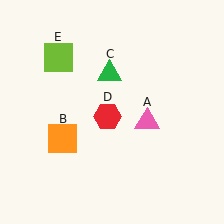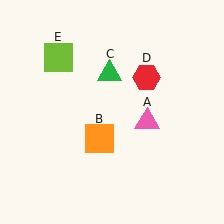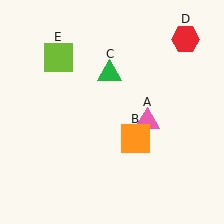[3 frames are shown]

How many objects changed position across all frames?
2 objects changed position: orange square (object B), red hexagon (object D).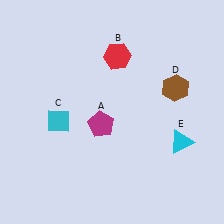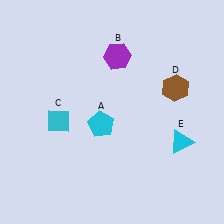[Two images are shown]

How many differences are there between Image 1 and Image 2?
There are 2 differences between the two images.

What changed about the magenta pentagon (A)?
In Image 1, A is magenta. In Image 2, it changed to cyan.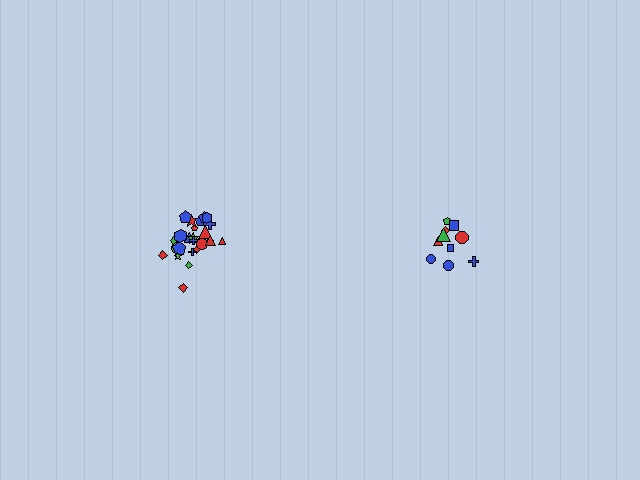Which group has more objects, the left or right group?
The left group.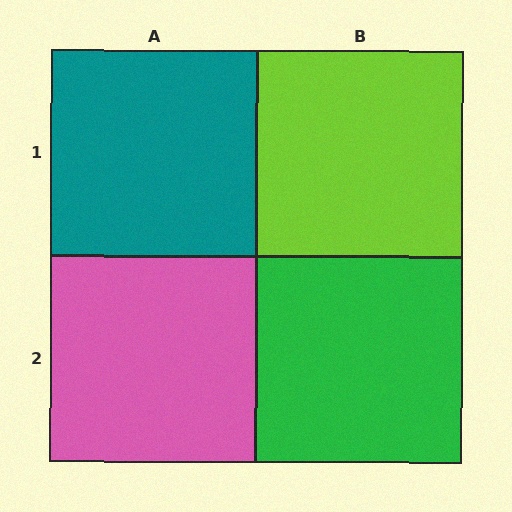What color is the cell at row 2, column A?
Pink.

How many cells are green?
1 cell is green.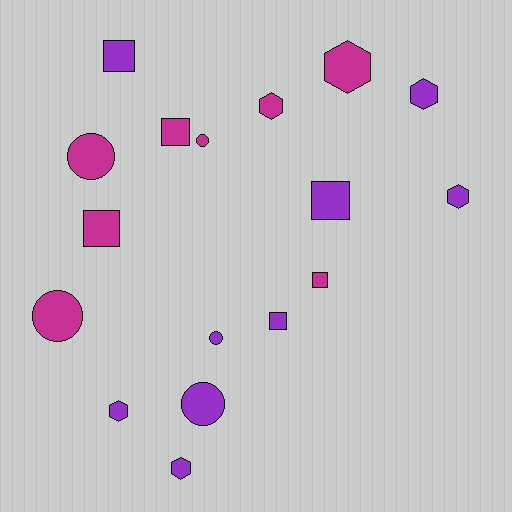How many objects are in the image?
There are 17 objects.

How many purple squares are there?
There are 3 purple squares.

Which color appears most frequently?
Purple, with 9 objects.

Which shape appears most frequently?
Hexagon, with 6 objects.